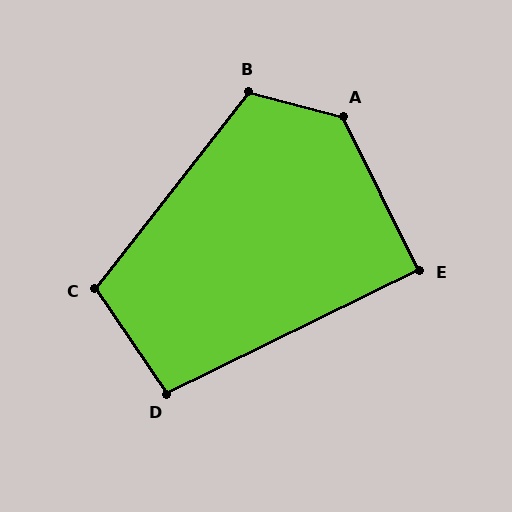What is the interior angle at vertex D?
Approximately 98 degrees (obtuse).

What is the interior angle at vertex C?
Approximately 108 degrees (obtuse).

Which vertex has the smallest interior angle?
E, at approximately 90 degrees.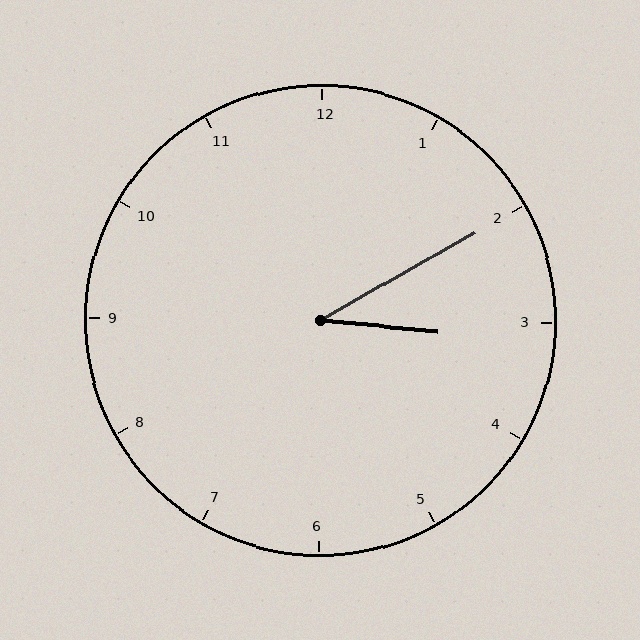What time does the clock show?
3:10.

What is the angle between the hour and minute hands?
Approximately 35 degrees.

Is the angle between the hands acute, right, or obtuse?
It is acute.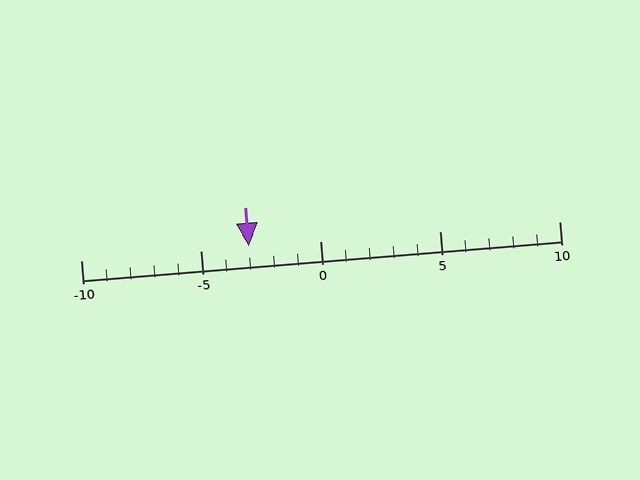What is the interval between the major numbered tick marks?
The major tick marks are spaced 5 units apart.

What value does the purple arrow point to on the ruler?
The purple arrow points to approximately -3.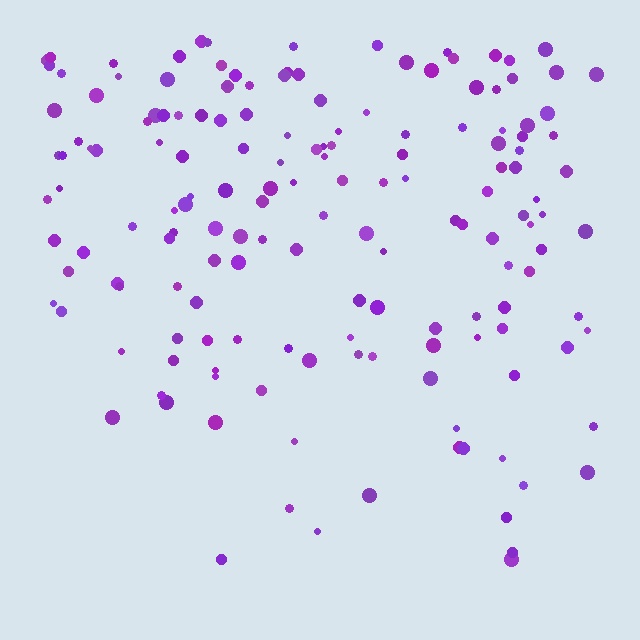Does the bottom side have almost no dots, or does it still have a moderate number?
Still a moderate number, just noticeably fewer than the top.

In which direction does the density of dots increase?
From bottom to top, with the top side densest.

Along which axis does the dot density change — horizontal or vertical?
Vertical.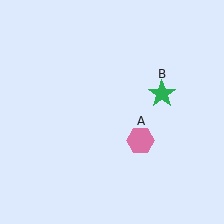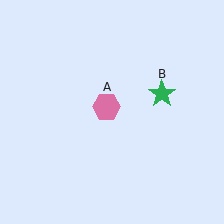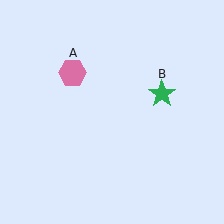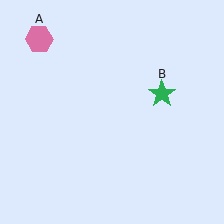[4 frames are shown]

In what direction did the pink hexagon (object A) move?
The pink hexagon (object A) moved up and to the left.